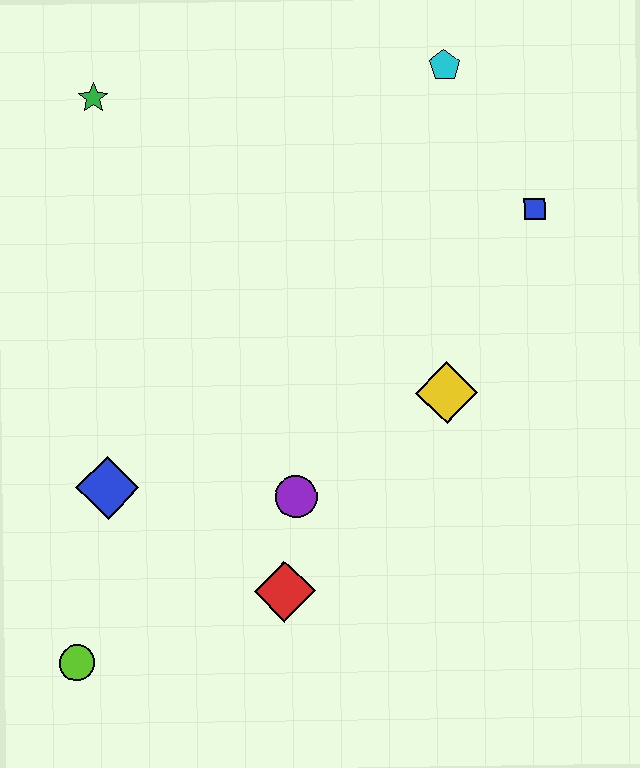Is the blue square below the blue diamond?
No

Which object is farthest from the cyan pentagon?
The lime circle is farthest from the cyan pentagon.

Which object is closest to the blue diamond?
The lime circle is closest to the blue diamond.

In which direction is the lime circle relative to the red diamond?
The lime circle is to the left of the red diamond.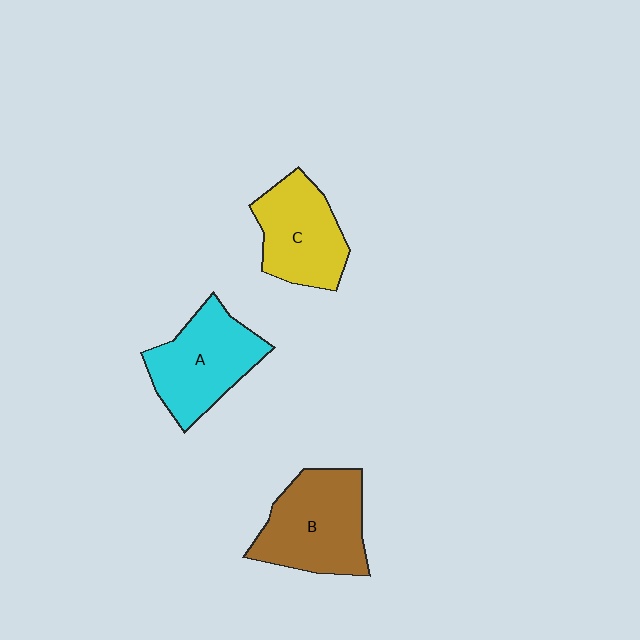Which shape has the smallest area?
Shape C (yellow).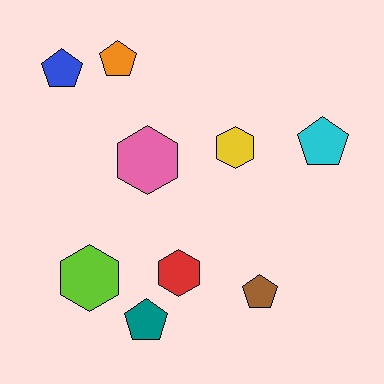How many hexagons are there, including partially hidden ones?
There are 4 hexagons.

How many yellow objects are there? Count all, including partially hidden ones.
There is 1 yellow object.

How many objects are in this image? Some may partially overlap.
There are 9 objects.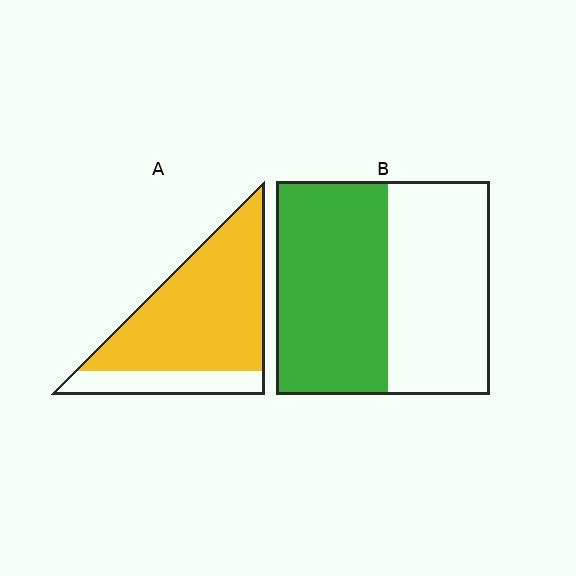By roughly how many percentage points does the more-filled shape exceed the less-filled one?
By roughly 25 percentage points (A over B).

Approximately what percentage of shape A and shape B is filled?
A is approximately 80% and B is approximately 50%.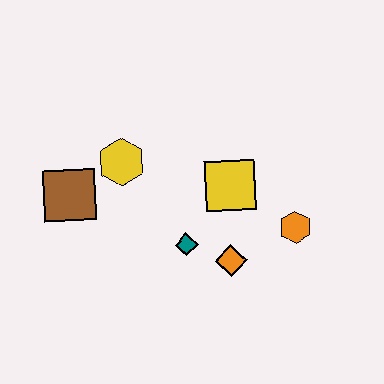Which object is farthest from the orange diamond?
The brown square is farthest from the orange diamond.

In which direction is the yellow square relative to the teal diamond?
The yellow square is above the teal diamond.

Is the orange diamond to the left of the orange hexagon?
Yes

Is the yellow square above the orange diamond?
Yes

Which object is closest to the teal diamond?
The orange diamond is closest to the teal diamond.